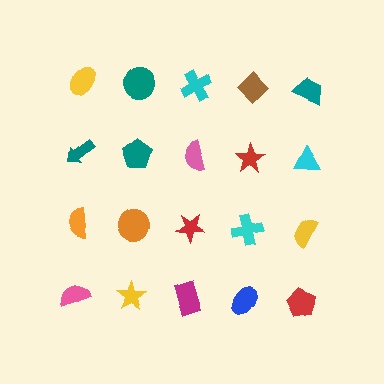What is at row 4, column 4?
A blue ellipse.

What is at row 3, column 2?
An orange circle.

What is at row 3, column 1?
An orange semicircle.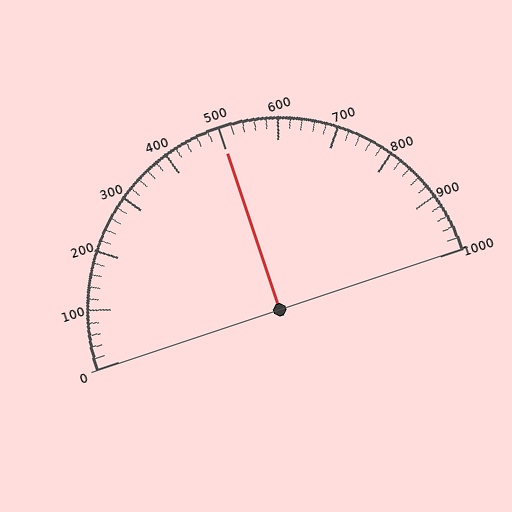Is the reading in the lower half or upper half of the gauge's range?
The reading is in the upper half of the range (0 to 1000).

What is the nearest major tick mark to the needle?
The nearest major tick mark is 500.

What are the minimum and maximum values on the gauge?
The gauge ranges from 0 to 1000.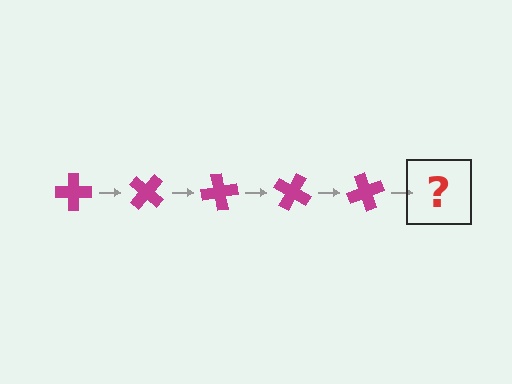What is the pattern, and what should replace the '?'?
The pattern is that the cross rotates 40 degrees each step. The '?' should be a magenta cross rotated 200 degrees.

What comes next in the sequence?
The next element should be a magenta cross rotated 200 degrees.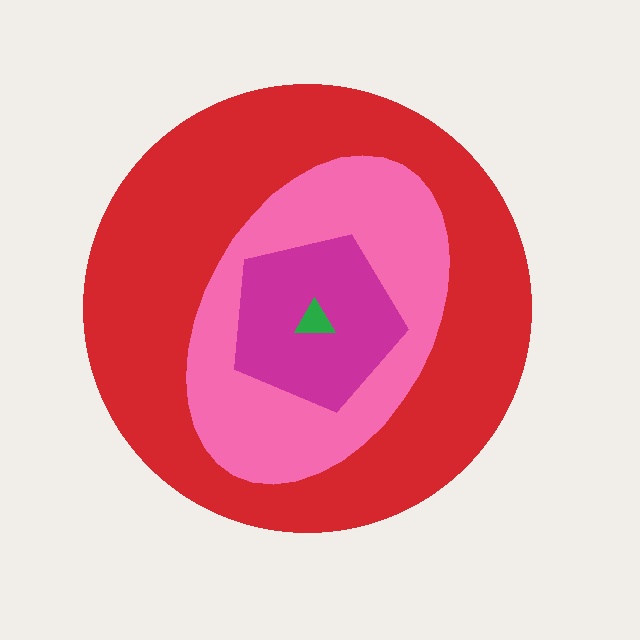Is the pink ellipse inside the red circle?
Yes.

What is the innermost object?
The green triangle.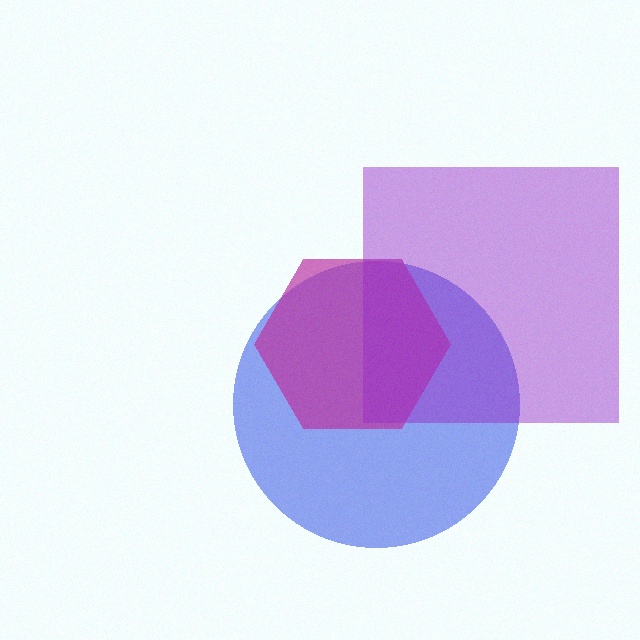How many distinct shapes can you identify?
There are 3 distinct shapes: a blue circle, a magenta hexagon, a purple square.